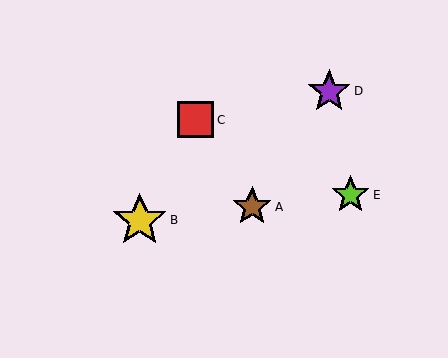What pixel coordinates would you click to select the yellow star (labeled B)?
Click at (140, 220) to select the yellow star B.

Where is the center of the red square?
The center of the red square is at (195, 120).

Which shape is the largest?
The yellow star (labeled B) is the largest.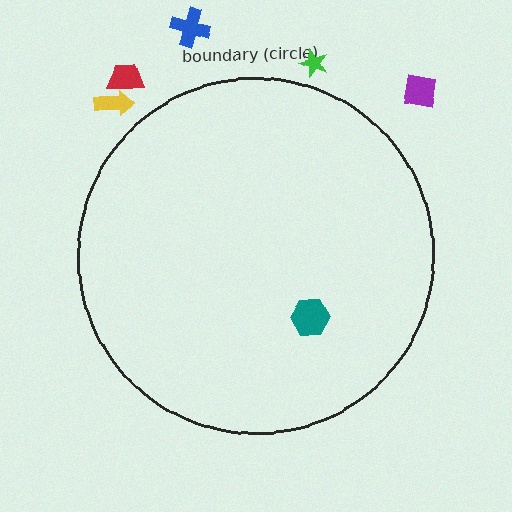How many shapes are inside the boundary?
1 inside, 5 outside.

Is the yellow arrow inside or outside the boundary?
Outside.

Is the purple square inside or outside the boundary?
Outside.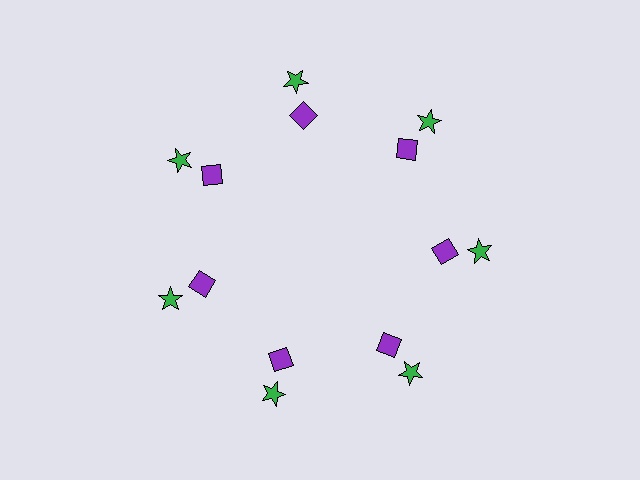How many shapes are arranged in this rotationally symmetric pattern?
There are 14 shapes, arranged in 7 groups of 2.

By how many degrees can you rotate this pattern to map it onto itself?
The pattern maps onto itself every 51 degrees of rotation.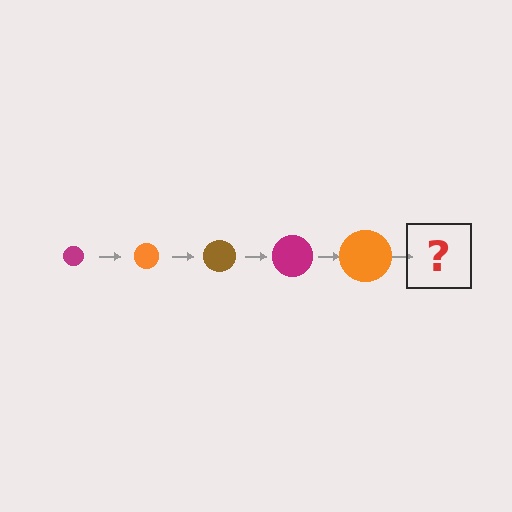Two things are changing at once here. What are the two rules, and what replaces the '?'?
The two rules are that the circle grows larger each step and the color cycles through magenta, orange, and brown. The '?' should be a brown circle, larger than the previous one.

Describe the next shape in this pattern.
It should be a brown circle, larger than the previous one.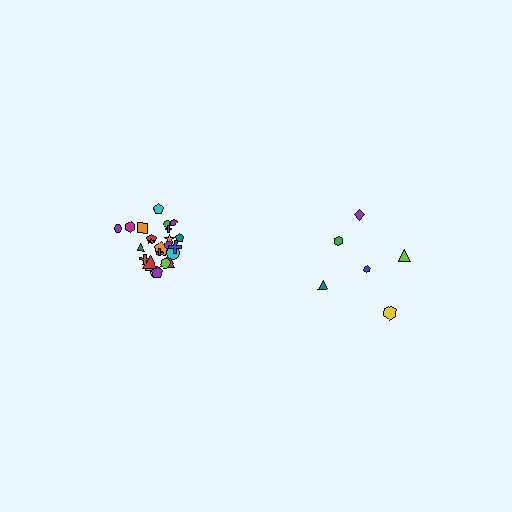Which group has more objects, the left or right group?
The left group.